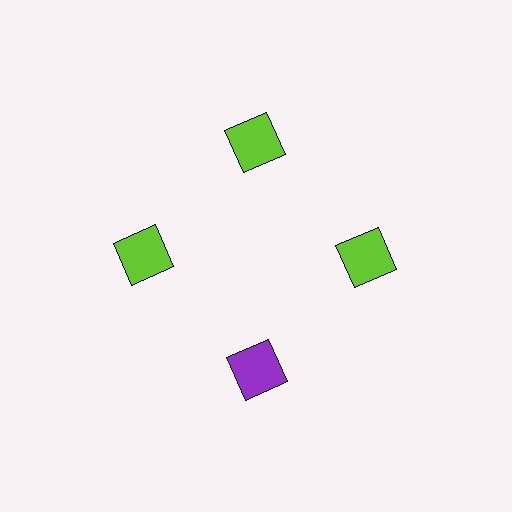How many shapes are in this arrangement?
There are 4 shapes arranged in a ring pattern.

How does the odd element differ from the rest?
It has a different color: purple instead of lime.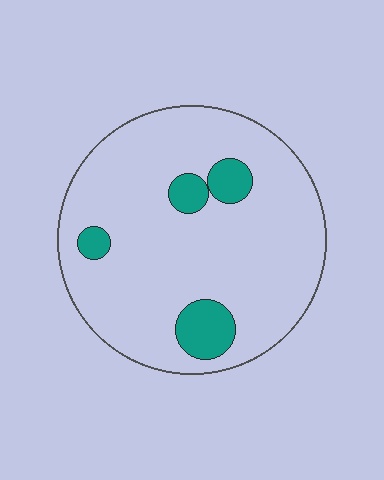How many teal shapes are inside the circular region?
4.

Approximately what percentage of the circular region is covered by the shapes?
Approximately 10%.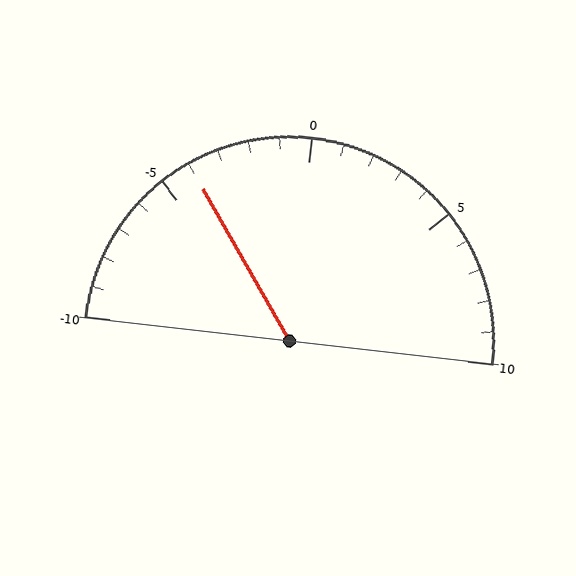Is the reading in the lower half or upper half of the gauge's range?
The reading is in the lower half of the range (-10 to 10).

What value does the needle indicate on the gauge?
The needle indicates approximately -4.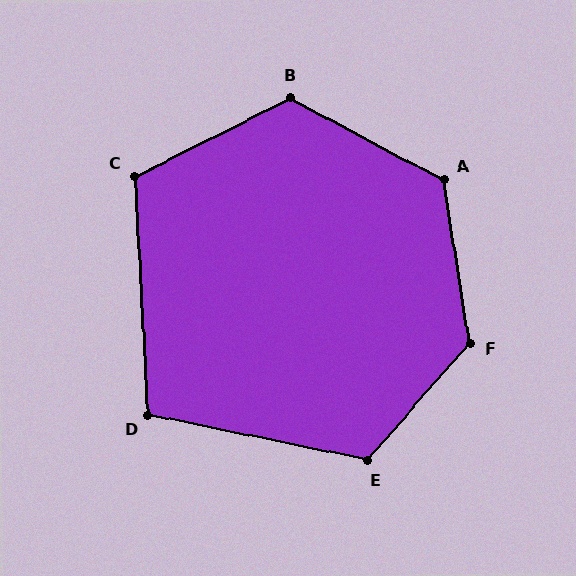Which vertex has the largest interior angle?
F, at approximately 130 degrees.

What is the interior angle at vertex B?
Approximately 125 degrees (obtuse).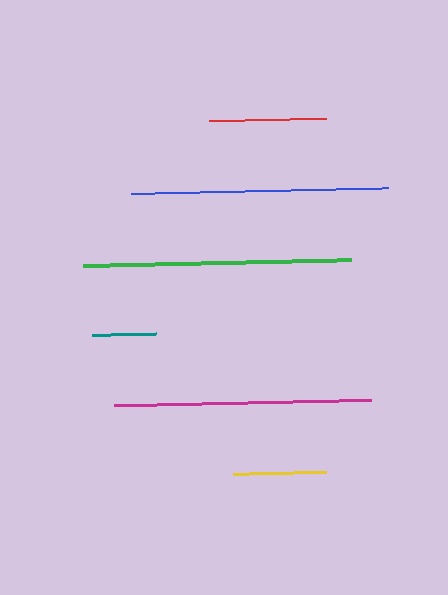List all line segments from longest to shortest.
From longest to shortest: green, blue, magenta, red, yellow, teal.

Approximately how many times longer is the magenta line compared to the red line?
The magenta line is approximately 2.2 times the length of the red line.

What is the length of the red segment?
The red segment is approximately 118 pixels long.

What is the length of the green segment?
The green segment is approximately 268 pixels long.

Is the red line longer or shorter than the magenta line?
The magenta line is longer than the red line.